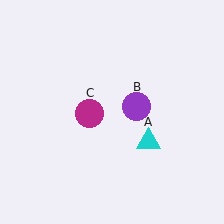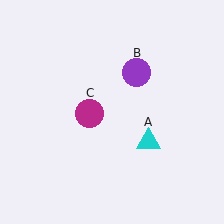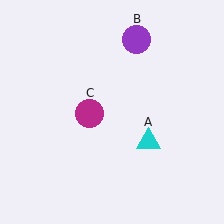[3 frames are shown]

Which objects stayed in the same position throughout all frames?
Cyan triangle (object A) and magenta circle (object C) remained stationary.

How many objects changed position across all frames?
1 object changed position: purple circle (object B).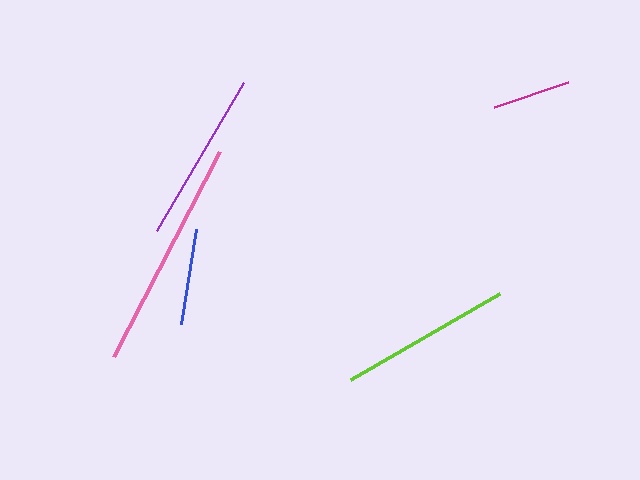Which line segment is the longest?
The pink line is the longest at approximately 231 pixels.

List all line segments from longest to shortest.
From longest to shortest: pink, purple, lime, blue, magenta.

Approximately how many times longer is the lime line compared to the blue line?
The lime line is approximately 1.8 times the length of the blue line.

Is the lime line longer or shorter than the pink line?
The pink line is longer than the lime line.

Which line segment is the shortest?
The magenta line is the shortest at approximately 79 pixels.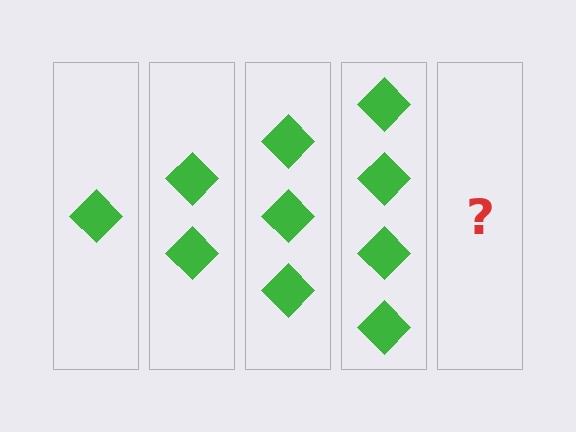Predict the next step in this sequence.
The next step is 5 diamonds.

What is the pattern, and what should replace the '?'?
The pattern is that each step adds one more diamond. The '?' should be 5 diamonds.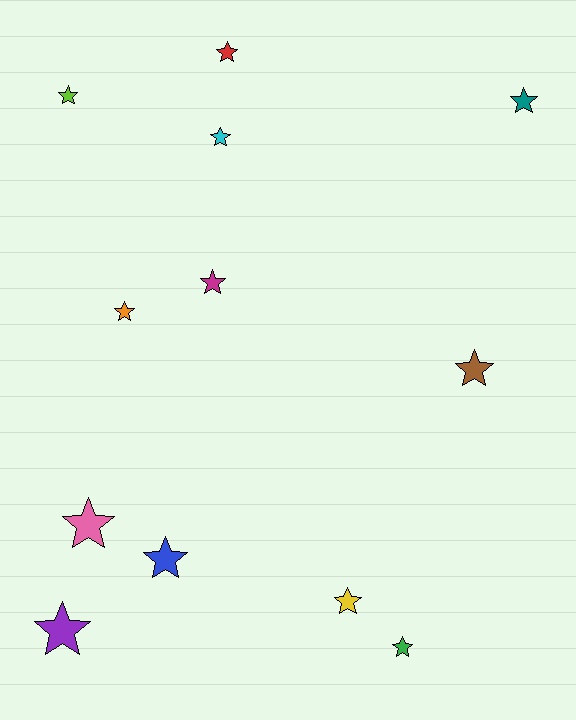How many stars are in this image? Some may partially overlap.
There are 12 stars.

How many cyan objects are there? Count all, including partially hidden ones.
There is 1 cyan object.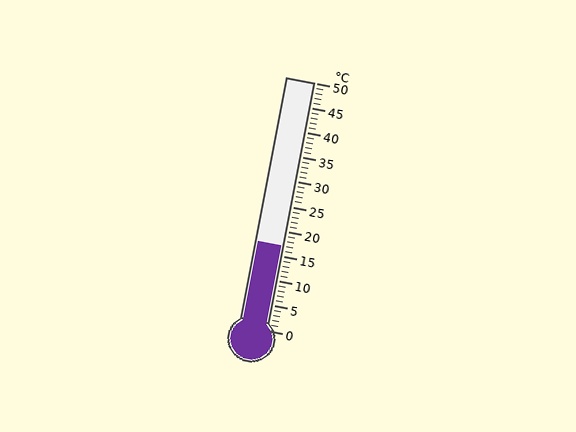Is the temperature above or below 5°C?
The temperature is above 5°C.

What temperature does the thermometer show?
The thermometer shows approximately 17°C.